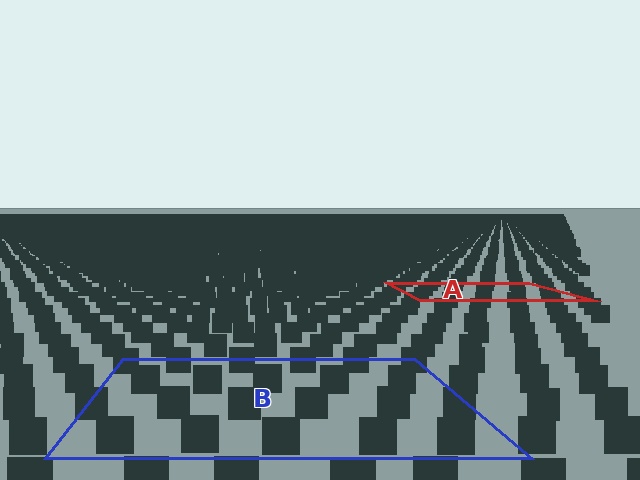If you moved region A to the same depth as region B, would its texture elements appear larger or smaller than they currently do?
They would appear larger. At a closer depth, the same texture elements are projected at a bigger on-screen size.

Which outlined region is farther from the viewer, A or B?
Region A is farther from the viewer — the texture elements inside it appear smaller and more densely packed.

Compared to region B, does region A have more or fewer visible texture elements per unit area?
Region A has more texture elements per unit area — they are packed more densely because it is farther away.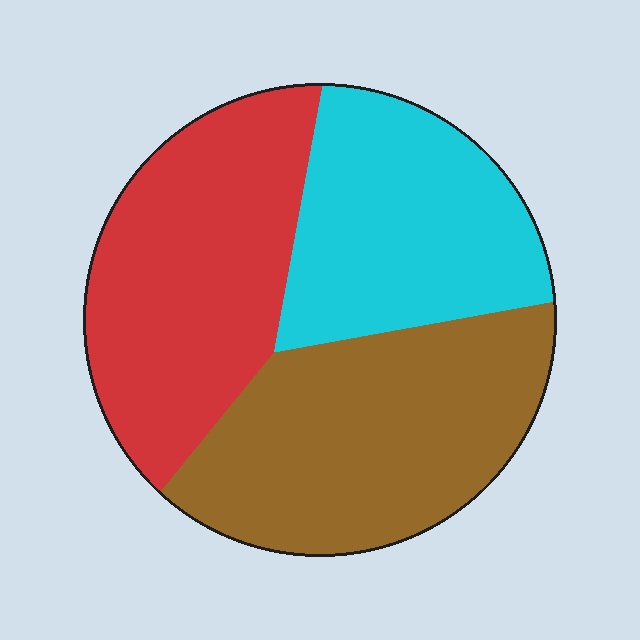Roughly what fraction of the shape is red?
Red covers 34% of the shape.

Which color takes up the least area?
Cyan, at roughly 30%.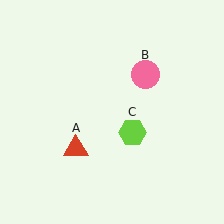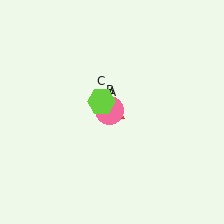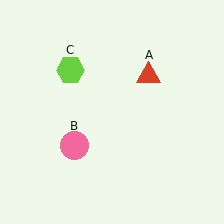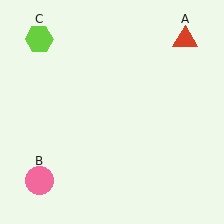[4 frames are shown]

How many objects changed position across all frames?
3 objects changed position: red triangle (object A), pink circle (object B), lime hexagon (object C).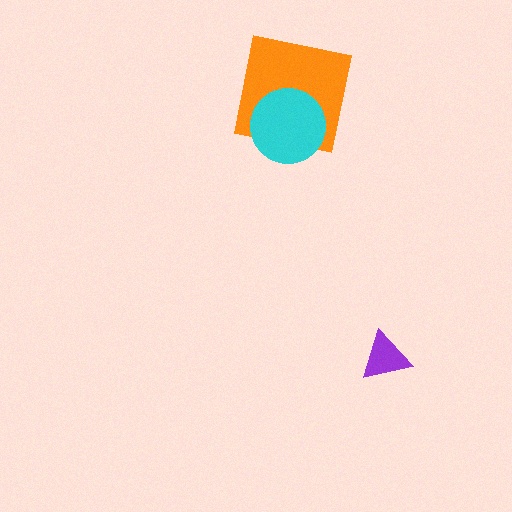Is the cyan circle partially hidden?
No, no other shape covers it.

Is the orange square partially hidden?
Yes, it is partially covered by another shape.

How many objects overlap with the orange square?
1 object overlaps with the orange square.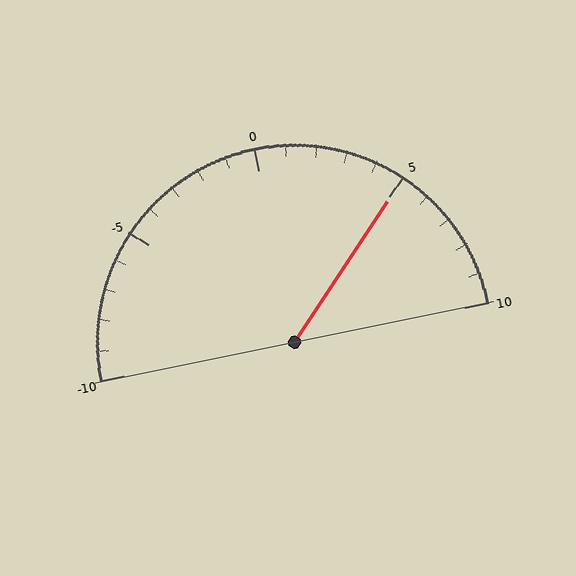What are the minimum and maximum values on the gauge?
The gauge ranges from -10 to 10.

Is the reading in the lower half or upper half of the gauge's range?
The reading is in the upper half of the range (-10 to 10).